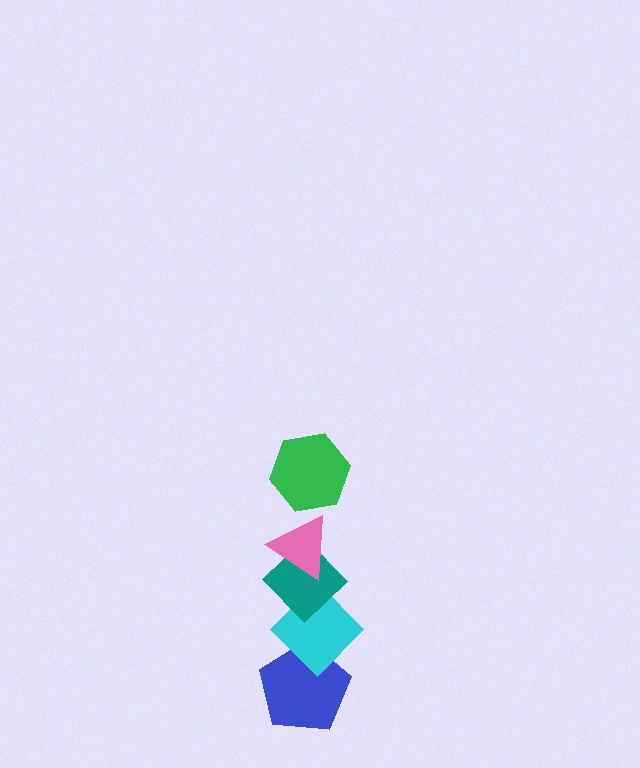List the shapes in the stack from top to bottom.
From top to bottom: the green hexagon, the pink triangle, the teal diamond, the cyan diamond, the blue pentagon.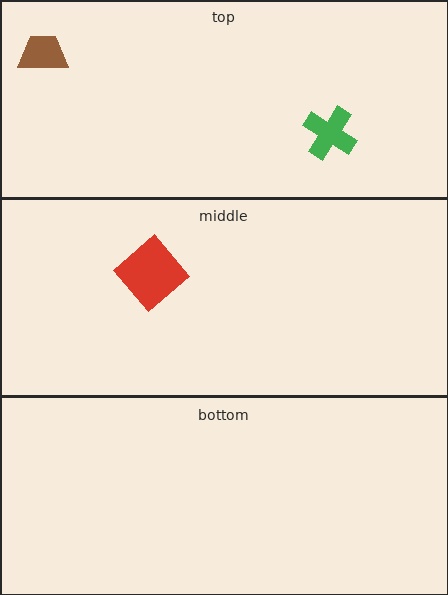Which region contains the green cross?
The top region.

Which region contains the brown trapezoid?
The top region.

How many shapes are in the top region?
2.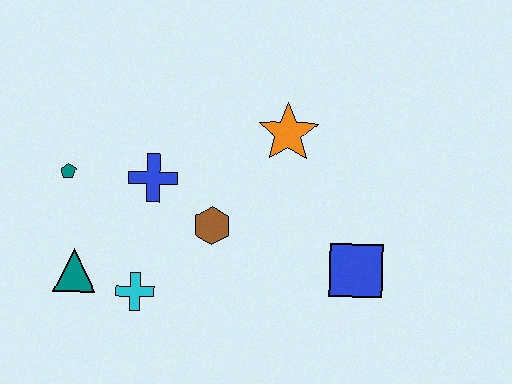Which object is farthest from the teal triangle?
The blue square is farthest from the teal triangle.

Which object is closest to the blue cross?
The brown hexagon is closest to the blue cross.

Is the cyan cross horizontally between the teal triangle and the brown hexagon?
Yes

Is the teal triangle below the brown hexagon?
Yes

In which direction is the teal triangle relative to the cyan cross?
The teal triangle is to the left of the cyan cross.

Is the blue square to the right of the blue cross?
Yes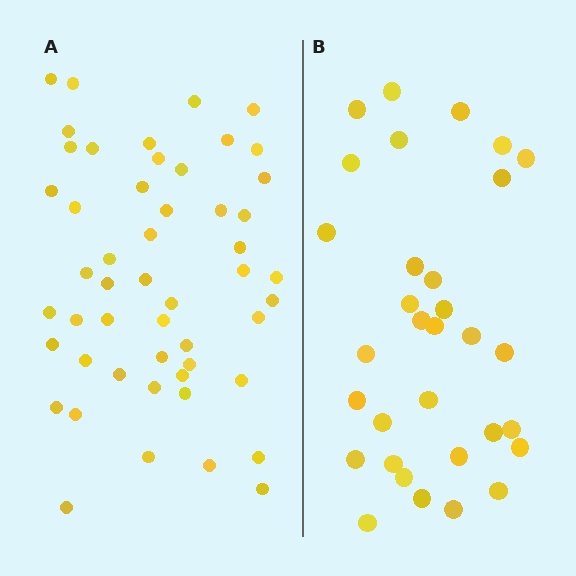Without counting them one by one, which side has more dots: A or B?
Region A (the left region) has more dots.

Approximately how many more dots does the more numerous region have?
Region A has approximately 20 more dots than region B.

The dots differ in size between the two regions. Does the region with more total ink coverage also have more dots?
No. Region B has more total ink coverage because its dots are larger, but region A actually contains more individual dots. Total area can be misleading — the number of items is what matters here.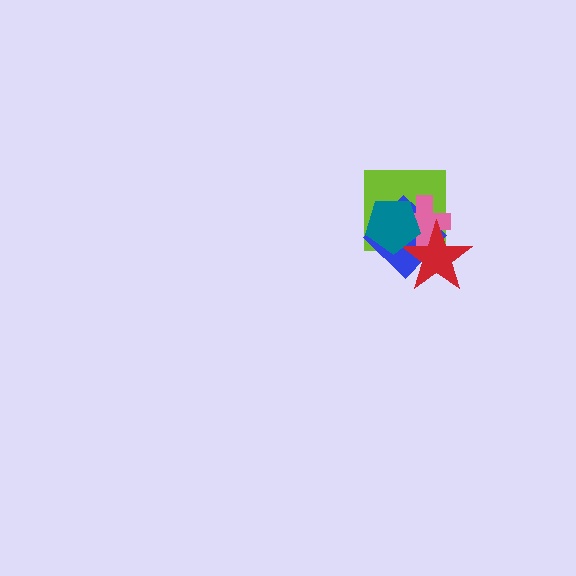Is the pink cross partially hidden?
Yes, it is partially covered by another shape.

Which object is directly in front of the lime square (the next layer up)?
The blue diamond is directly in front of the lime square.